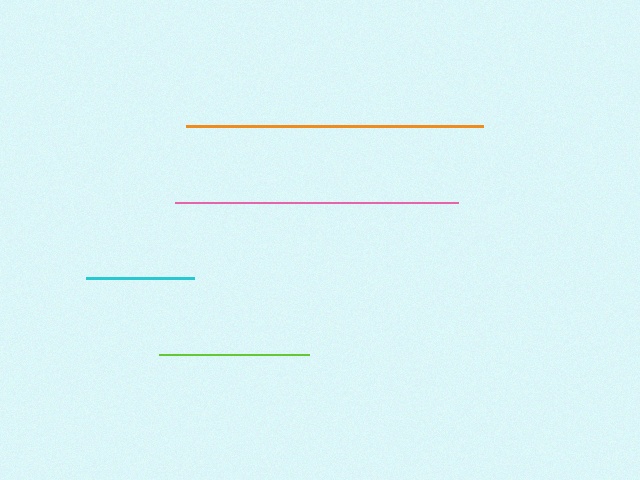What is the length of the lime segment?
The lime segment is approximately 150 pixels long.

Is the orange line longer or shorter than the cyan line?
The orange line is longer than the cyan line.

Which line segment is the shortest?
The cyan line is the shortest at approximately 108 pixels.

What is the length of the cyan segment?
The cyan segment is approximately 108 pixels long.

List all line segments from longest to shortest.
From longest to shortest: orange, pink, lime, cyan.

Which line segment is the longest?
The orange line is the longest at approximately 297 pixels.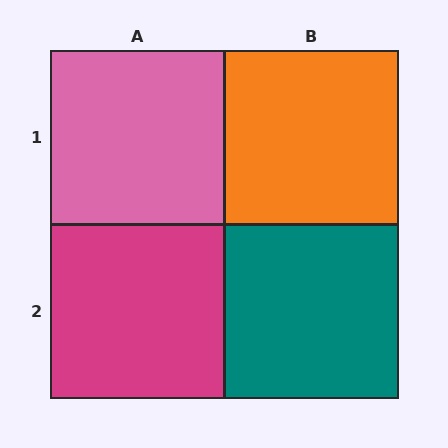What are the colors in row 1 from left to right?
Pink, orange.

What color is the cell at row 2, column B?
Teal.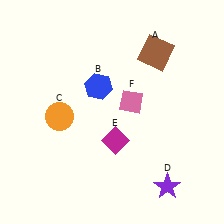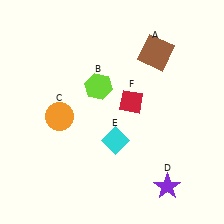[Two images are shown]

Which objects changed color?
B changed from blue to lime. E changed from magenta to cyan. F changed from pink to red.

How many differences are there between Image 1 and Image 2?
There are 3 differences between the two images.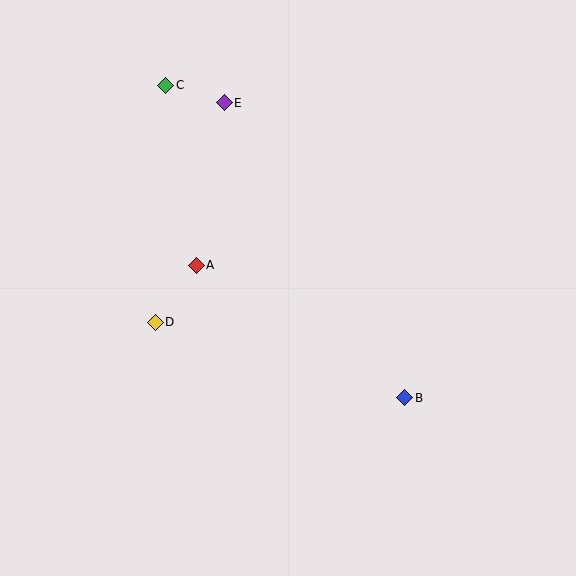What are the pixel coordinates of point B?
Point B is at (405, 398).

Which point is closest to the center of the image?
Point A at (196, 265) is closest to the center.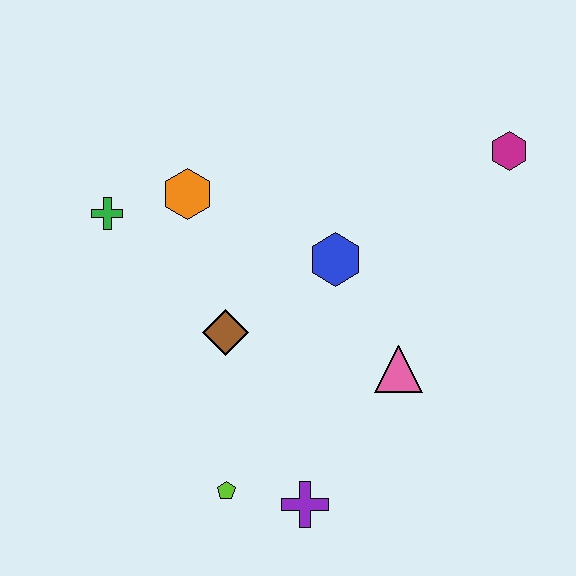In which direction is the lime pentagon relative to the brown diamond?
The lime pentagon is below the brown diamond.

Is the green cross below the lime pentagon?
No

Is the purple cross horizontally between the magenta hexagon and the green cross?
Yes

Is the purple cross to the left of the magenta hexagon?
Yes